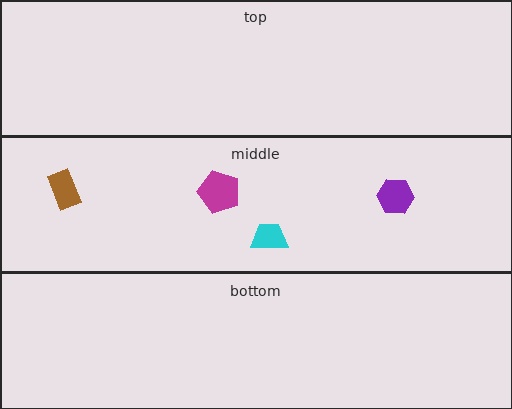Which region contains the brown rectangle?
The middle region.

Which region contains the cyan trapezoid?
The middle region.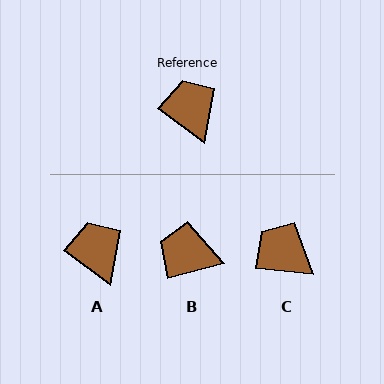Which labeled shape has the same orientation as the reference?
A.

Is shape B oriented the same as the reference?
No, it is off by about 51 degrees.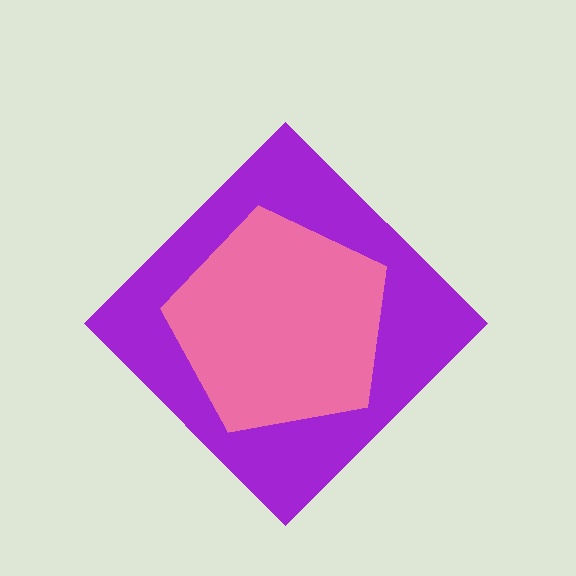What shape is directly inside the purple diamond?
The pink pentagon.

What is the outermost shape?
The purple diamond.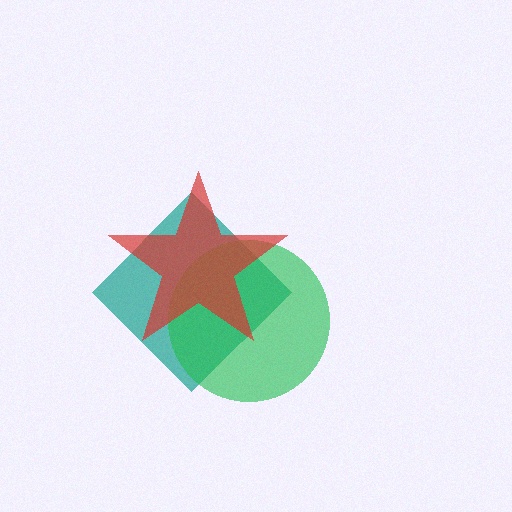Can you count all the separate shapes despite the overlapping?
Yes, there are 3 separate shapes.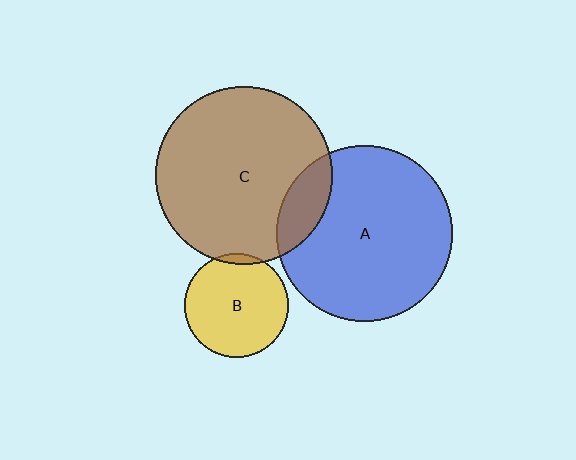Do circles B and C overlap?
Yes.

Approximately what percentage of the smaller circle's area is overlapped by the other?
Approximately 5%.